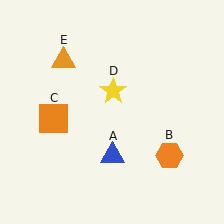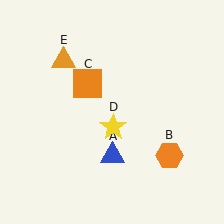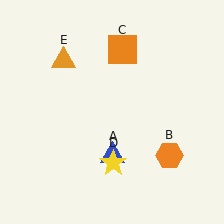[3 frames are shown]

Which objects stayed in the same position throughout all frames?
Blue triangle (object A) and orange hexagon (object B) and orange triangle (object E) remained stationary.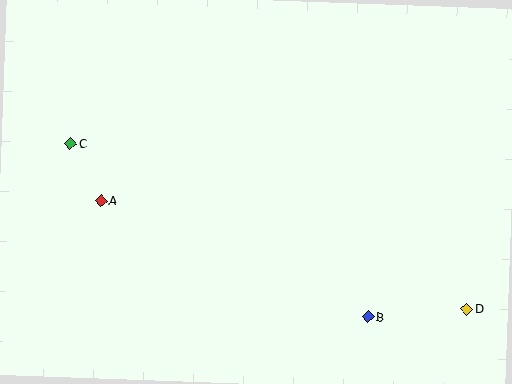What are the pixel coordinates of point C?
Point C is at (70, 144).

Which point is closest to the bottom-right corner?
Point D is closest to the bottom-right corner.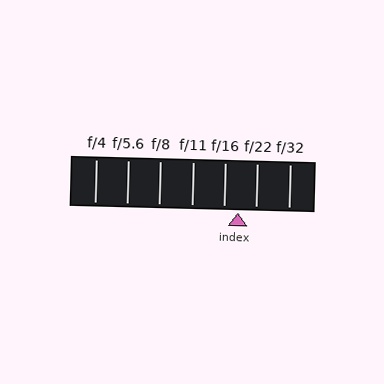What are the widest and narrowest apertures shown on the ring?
The widest aperture shown is f/4 and the narrowest is f/32.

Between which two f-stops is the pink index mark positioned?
The index mark is between f/16 and f/22.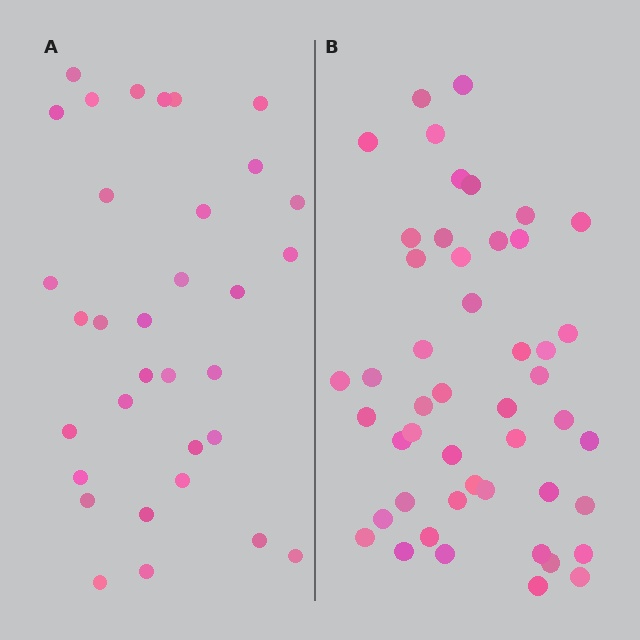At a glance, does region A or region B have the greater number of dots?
Region B (the right region) has more dots.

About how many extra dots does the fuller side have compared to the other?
Region B has approximately 15 more dots than region A.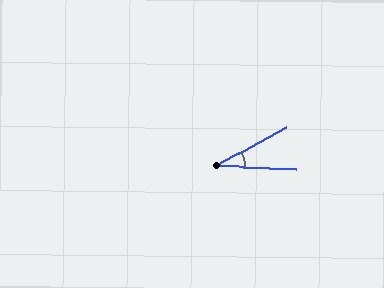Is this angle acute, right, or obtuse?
It is acute.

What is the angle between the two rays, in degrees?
Approximately 31 degrees.